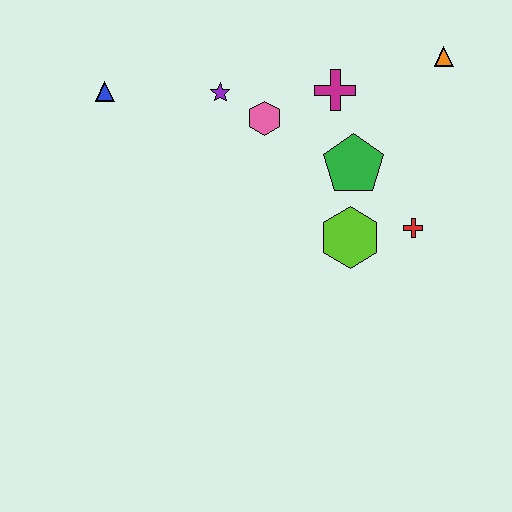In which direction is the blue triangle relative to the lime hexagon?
The blue triangle is to the left of the lime hexagon.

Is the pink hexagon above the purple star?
No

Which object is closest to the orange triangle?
The magenta cross is closest to the orange triangle.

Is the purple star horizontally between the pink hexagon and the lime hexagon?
No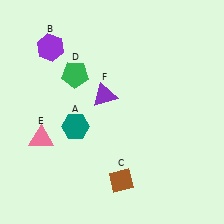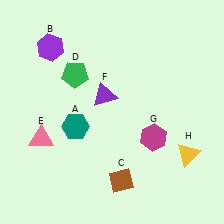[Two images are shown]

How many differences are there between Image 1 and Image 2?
There are 2 differences between the two images.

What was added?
A magenta hexagon (G), a yellow triangle (H) were added in Image 2.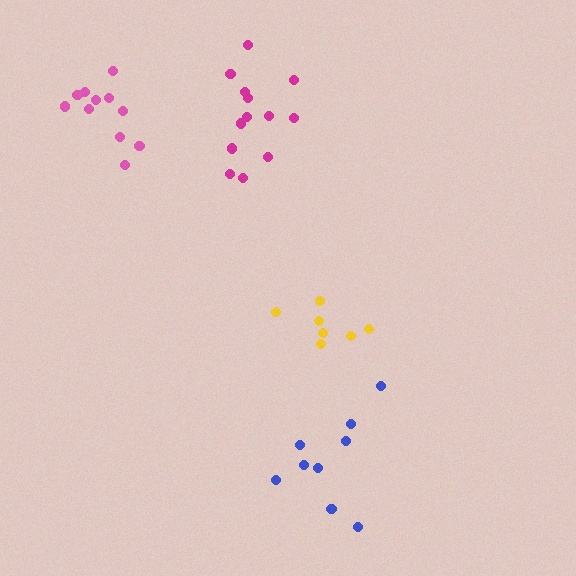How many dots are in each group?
Group 1: 11 dots, Group 2: 13 dots, Group 3: 9 dots, Group 4: 7 dots (40 total).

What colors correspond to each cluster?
The clusters are colored: pink, magenta, blue, yellow.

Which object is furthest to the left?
The pink cluster is leftmost.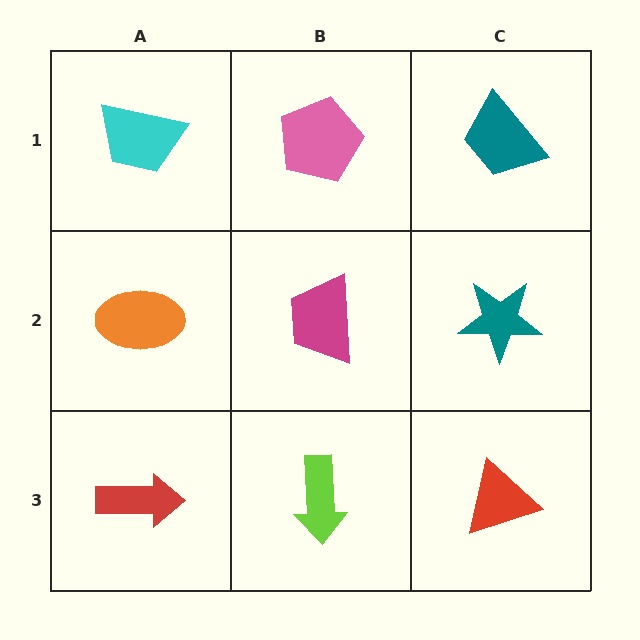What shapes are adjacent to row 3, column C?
A teal star (row 2, column C), a lime arrow (row 3, column B).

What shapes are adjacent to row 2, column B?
A pink pentagon (row 1, column B), a lime arrow (row 3, column B), an orange ellipse (row 2, column A), a teal star (row 2, column C).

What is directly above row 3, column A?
An orange ellipse.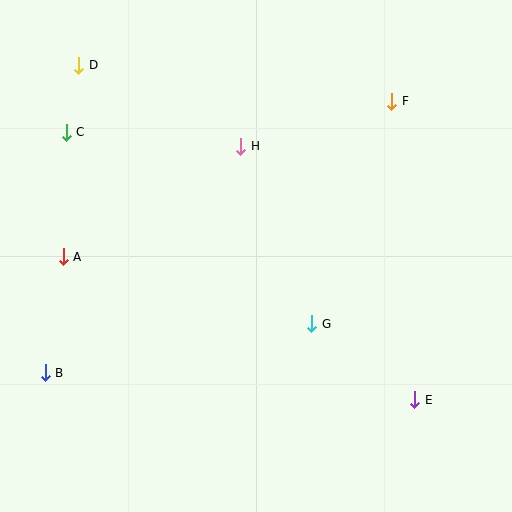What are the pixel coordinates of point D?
Point D is at (79, 65).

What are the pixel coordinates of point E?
Point E is at (415, 400).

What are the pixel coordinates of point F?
Point F is at (392, 101).